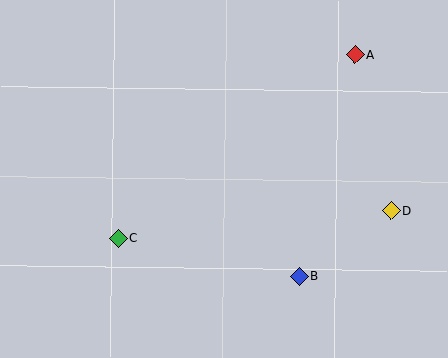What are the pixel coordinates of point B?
Point B is at (299, 276).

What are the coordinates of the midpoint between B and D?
The midpoint between B and D is at (345, 243).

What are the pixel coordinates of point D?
Point D is at (391, 211).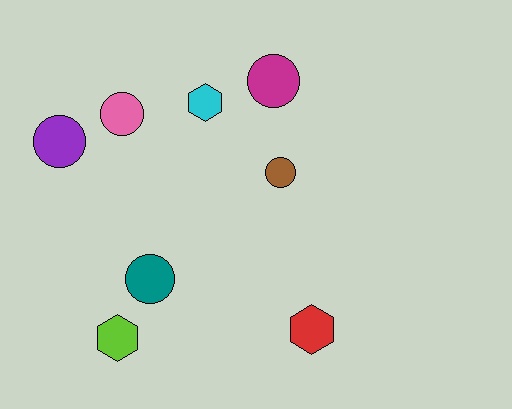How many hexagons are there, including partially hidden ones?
There are 3 hexagons.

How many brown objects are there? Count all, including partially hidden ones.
There is 1 brown object.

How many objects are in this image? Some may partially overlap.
There are 8 objects.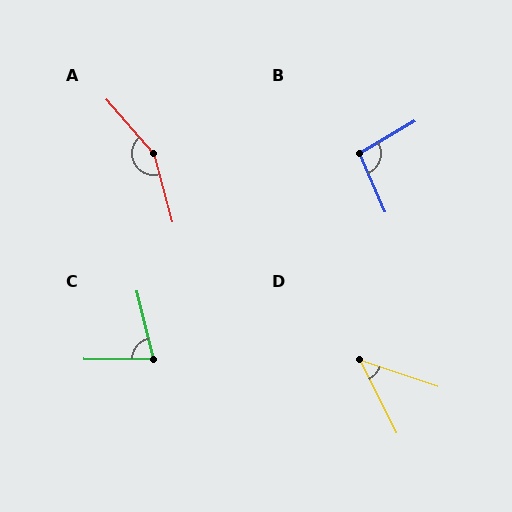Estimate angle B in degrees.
Approximately 97 degrees.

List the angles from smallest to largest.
D (45°), C (76°), B (97°), A (154°).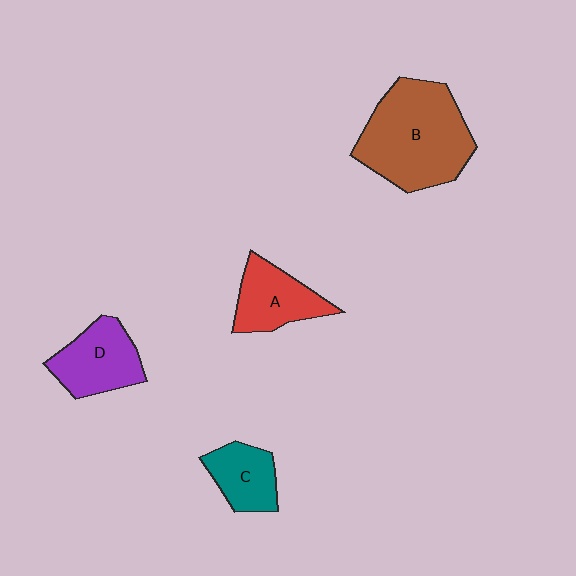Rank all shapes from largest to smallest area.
From largest to smallest: B (brown), D (purple), A (red), C (teal).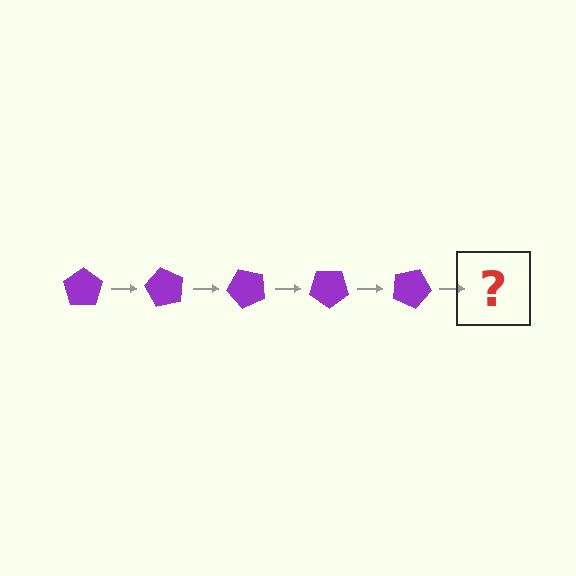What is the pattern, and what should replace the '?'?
The pattern is that the pentagon rotates 60 degrees each step. The '?' should be a purple pentagon rotated 300 degrees.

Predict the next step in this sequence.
The next step is a purple pentagon rotated 300 degrees.